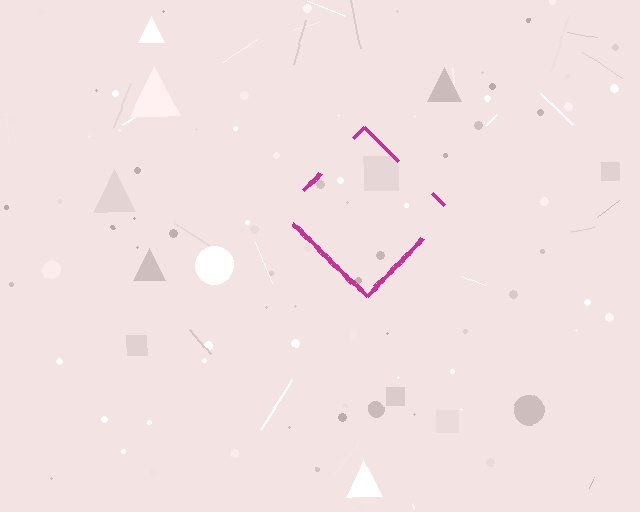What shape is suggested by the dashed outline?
The dashed outline suggests a diamond.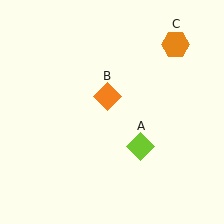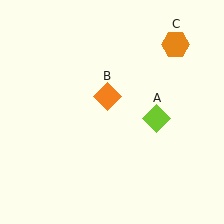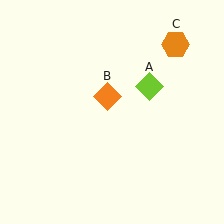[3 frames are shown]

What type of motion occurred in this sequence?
The lime diamond (object A) rotated counterclockwise around the center of the scene.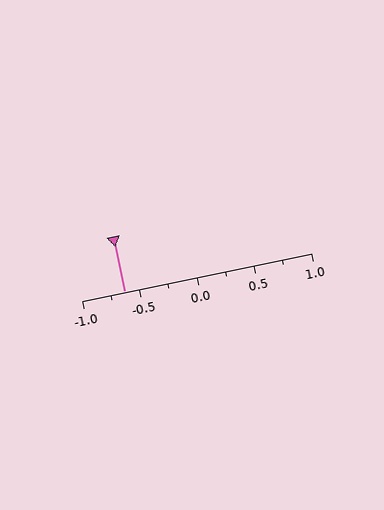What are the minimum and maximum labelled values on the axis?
The axis runs from -1.0 to 1.0.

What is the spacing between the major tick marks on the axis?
The major ticks are spaced 0.5 apart.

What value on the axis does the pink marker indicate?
The marker indicates approximately -0.62.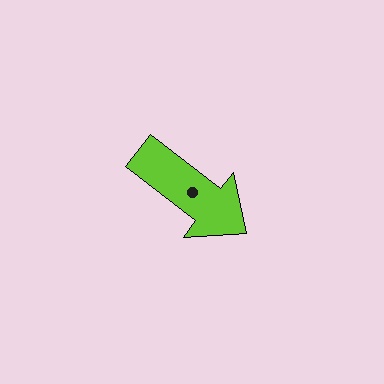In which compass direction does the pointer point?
Southeast.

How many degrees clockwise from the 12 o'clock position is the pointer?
Approximately 128 degrees.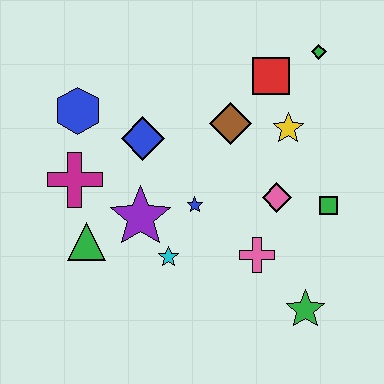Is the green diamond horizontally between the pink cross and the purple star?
No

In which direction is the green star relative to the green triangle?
The green star is to the right of the green triangle.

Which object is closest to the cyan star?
The purple star is closest to the cyan star.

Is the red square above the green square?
Yes